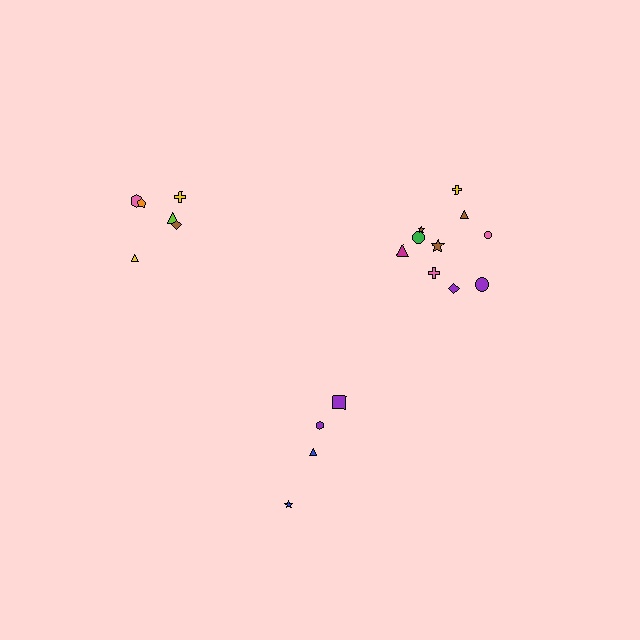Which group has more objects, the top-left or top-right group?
The top-right group.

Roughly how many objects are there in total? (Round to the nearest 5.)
Roughly 20 objects in total.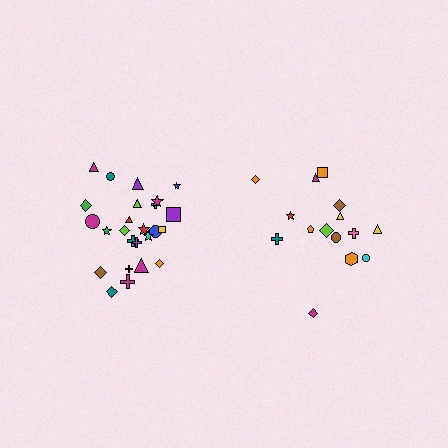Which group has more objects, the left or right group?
The left group.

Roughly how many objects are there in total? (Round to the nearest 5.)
Roughly 40 objects in total.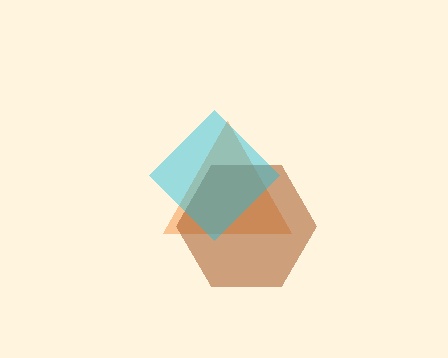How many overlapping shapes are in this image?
There are 3 overlapping shapes in the image.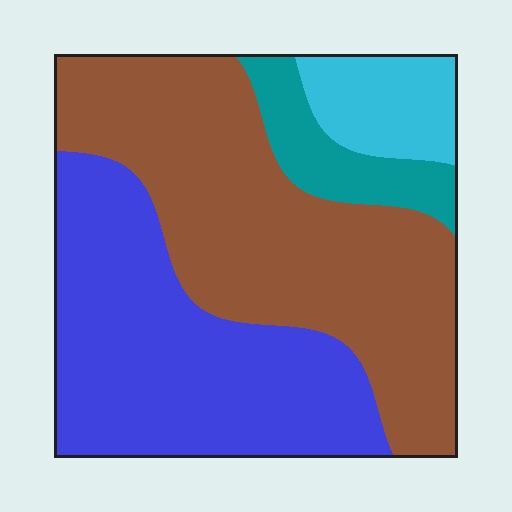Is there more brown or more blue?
Brown.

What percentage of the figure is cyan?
Cyan takes up less than a quarter of the figure.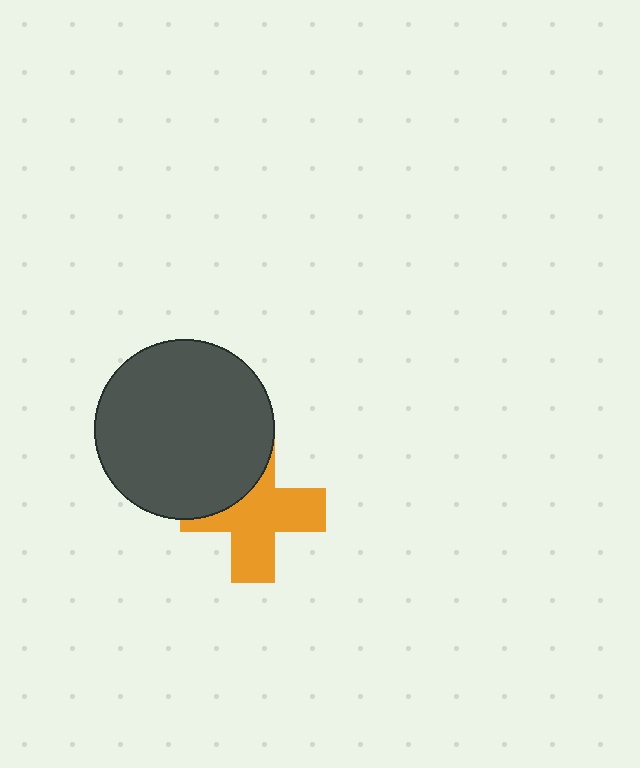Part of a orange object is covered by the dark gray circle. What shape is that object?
It is a cross.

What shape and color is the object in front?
The object in front is a dark gray circle.